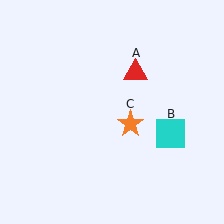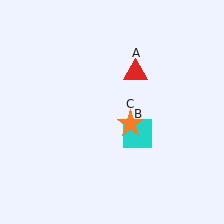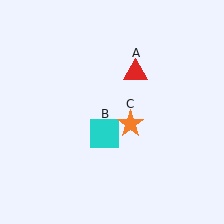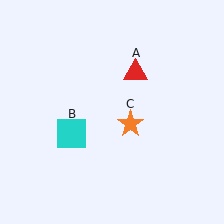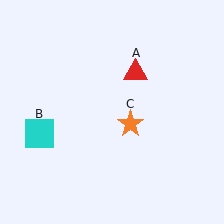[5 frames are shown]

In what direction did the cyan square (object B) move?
The cyan square (object B) moved left.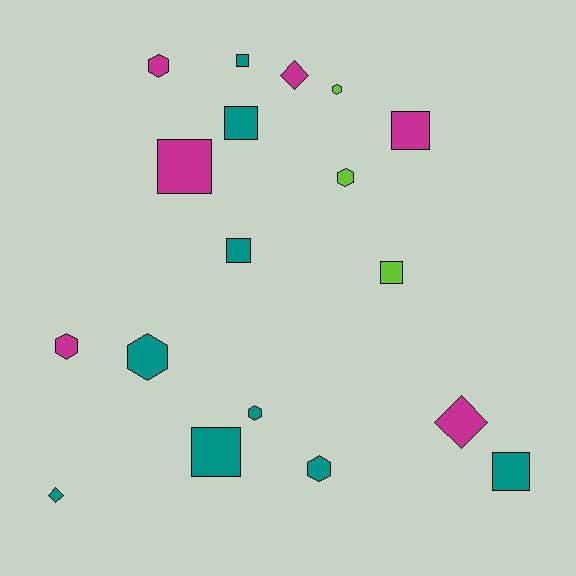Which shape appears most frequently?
Square, with 8 objects.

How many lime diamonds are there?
There are no lime diamonds.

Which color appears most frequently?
Teal, with 9 objects.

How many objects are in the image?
There are 18 objects.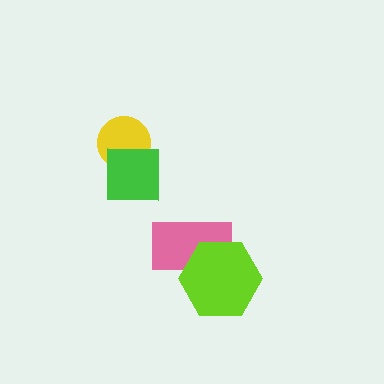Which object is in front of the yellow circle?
The green square is in front of the yellow circle.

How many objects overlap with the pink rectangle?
1 object overlaps with the pink rectangle.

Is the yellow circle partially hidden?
Yes, it is partially covered by another shape.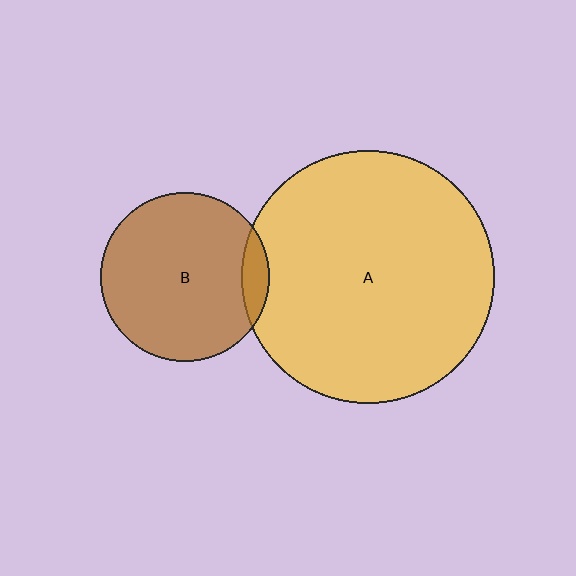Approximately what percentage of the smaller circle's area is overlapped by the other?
Approximately 10%.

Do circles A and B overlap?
Yes.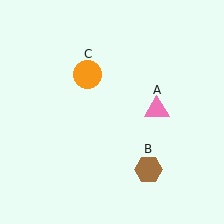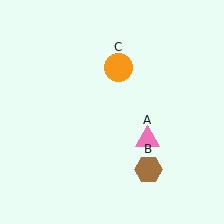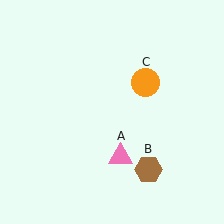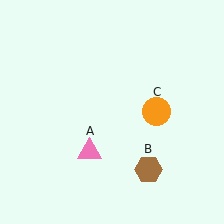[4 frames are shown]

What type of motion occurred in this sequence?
The pink triangle (object A), orange circle (object C) rotated clockwise around the center of the scene.